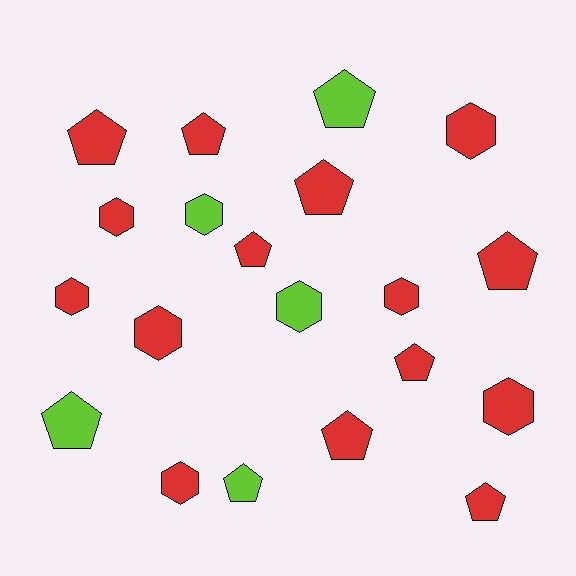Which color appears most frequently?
Red, with 15 objects.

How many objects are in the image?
There are 20 objects.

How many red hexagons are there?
There are 7 red hexagons.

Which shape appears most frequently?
Pentagon, with 11 objects.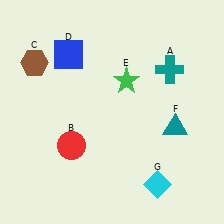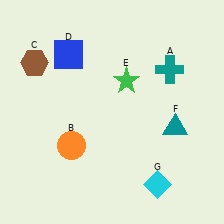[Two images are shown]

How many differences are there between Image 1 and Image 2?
There is 1 difference between the two images.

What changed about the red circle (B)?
In Image 1, B is red. In Image 2, it changed to orange.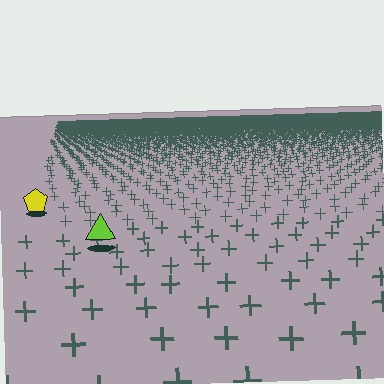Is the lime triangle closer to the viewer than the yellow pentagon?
Yes. The lime triangle is closer — you can tell from the texture gradient: the ground texture is coarser near it.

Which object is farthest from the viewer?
The yellow pentagon is farthest from the viewer. It appears smaller and the ground texture around it is denser.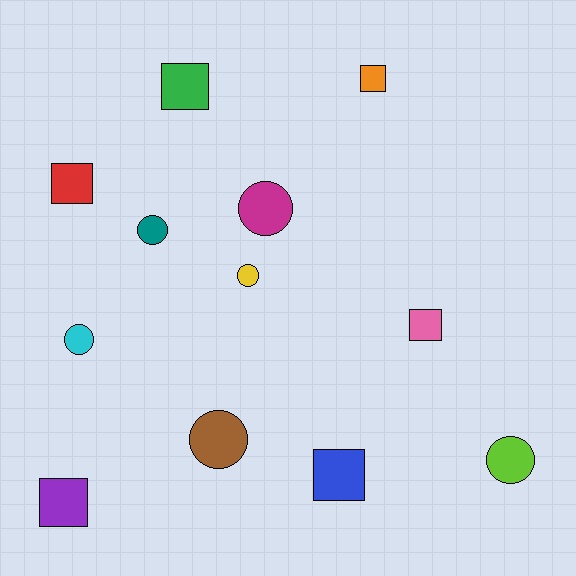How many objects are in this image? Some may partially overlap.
There are 12 objects.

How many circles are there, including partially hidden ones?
There are 6 circles.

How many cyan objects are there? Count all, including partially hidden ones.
There is 1 cyan object.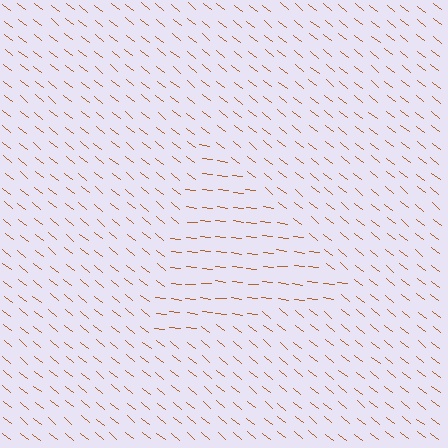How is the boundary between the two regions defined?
The boundary is defined purely by a change in line orientation (approximately 32 degrees difference). All lines are the same color and thickness.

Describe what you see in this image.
The image is filled with small brown line segments. A triangle region in the image has lines oriented differently from the surrounding lines, creating a visible texture boundary.